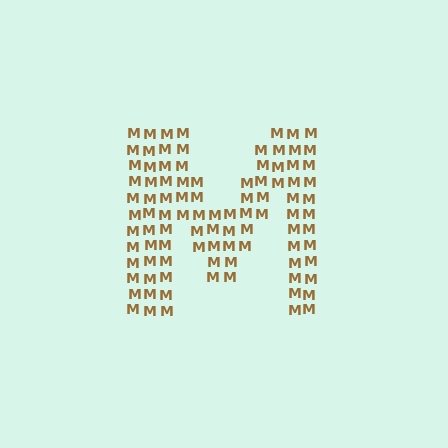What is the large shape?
The large shape is the letter M.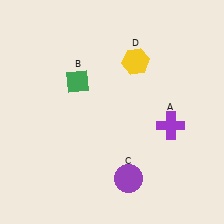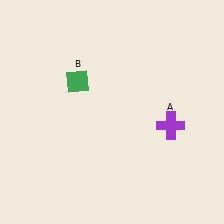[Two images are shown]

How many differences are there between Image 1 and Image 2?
There are 2 differences between the two images.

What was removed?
The yellow hexagon (D), the purple circle (C) were removed in Image 2.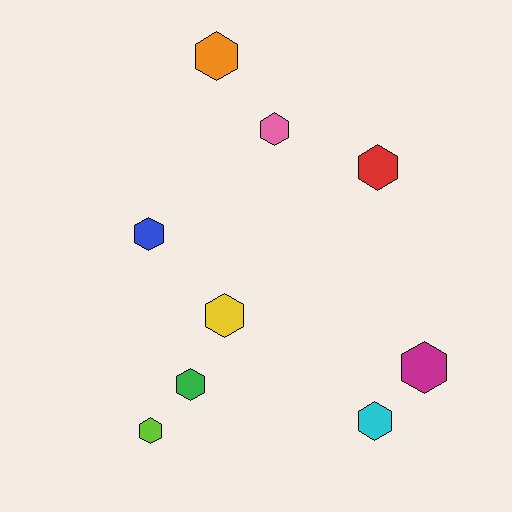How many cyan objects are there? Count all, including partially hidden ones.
There is 1 cyan object.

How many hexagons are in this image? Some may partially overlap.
There are 9 hexagons.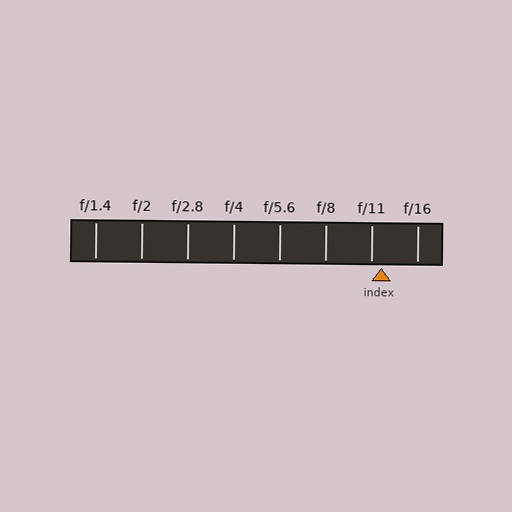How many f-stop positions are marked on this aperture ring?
There are 8 f-stop positions marked.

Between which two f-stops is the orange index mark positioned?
The index mark is between f/11 and f/16.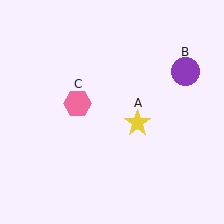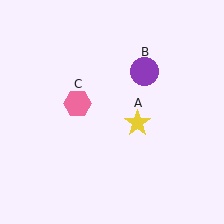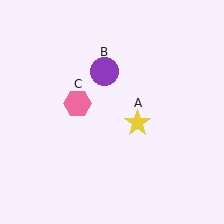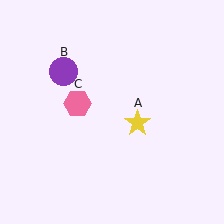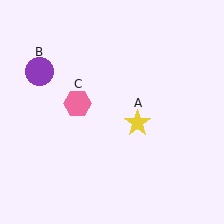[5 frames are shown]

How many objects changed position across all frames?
1 object changed position: purple circle (object B).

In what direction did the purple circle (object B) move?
The purple circle (object B) moved left.